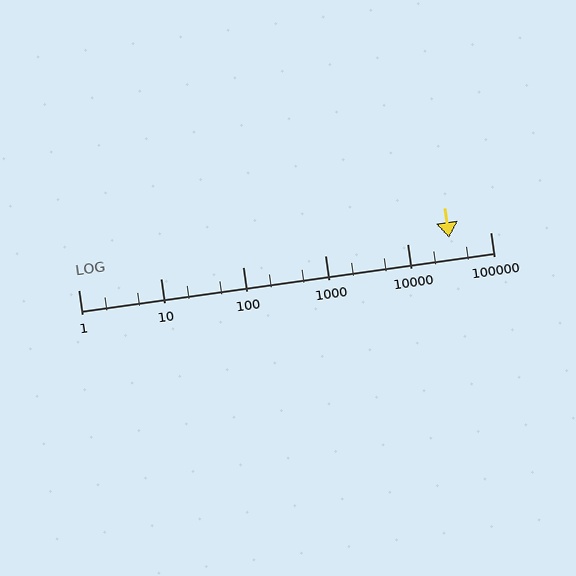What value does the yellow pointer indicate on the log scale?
The pointer indicates approximately 32000.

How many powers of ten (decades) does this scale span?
The scale spans 5 decades, from 1 to 100000.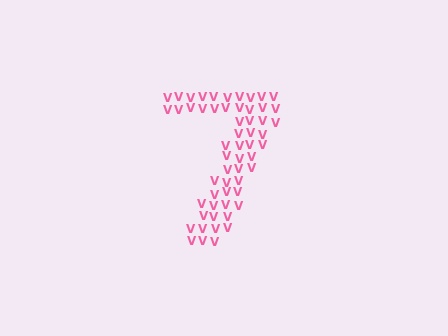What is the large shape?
The large shape is the digit 7.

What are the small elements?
The small elements are letter V's.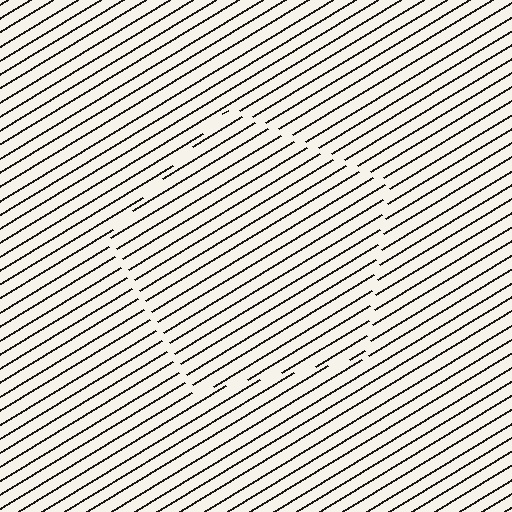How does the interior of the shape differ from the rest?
The interior of the shape contains the same grating, shifted by half a period — the contour is defined by the phase discontinuity where line-ends from the inner and outer gratings abut.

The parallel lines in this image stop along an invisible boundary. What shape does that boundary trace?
An illusory pentagon. The interior of the shape contains the same grating, shifted by half a period — the contour is defined by the phase discontinuity where line-ends from the inner and outer gratings abut.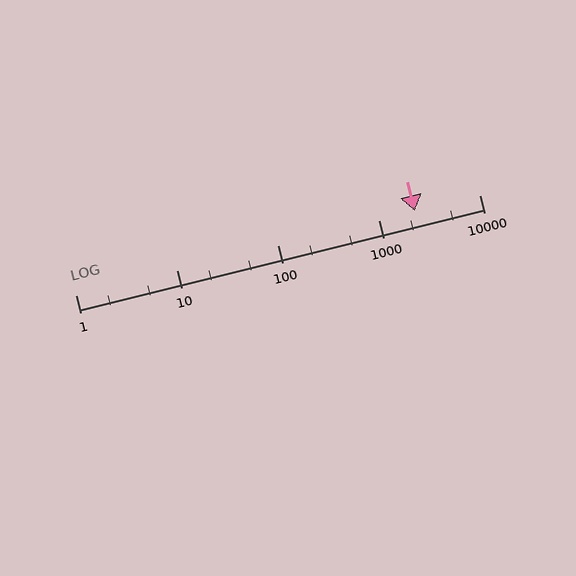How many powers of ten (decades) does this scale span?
The scale spans 4 decades, from 1 to 10000.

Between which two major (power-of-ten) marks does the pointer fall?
The pointer is between 1000 and 10000.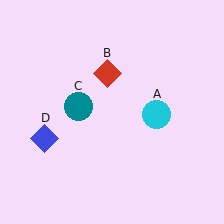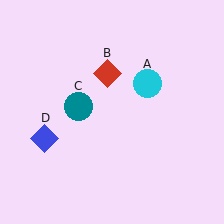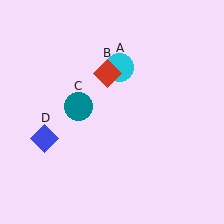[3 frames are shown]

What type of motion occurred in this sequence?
The cyan circle (object A) rotated counterclockwise around the center of the scene.